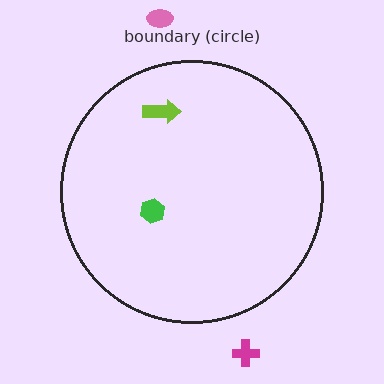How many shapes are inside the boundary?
2 inside, 2 outside.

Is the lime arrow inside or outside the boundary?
Inside.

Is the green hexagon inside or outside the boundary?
Inside.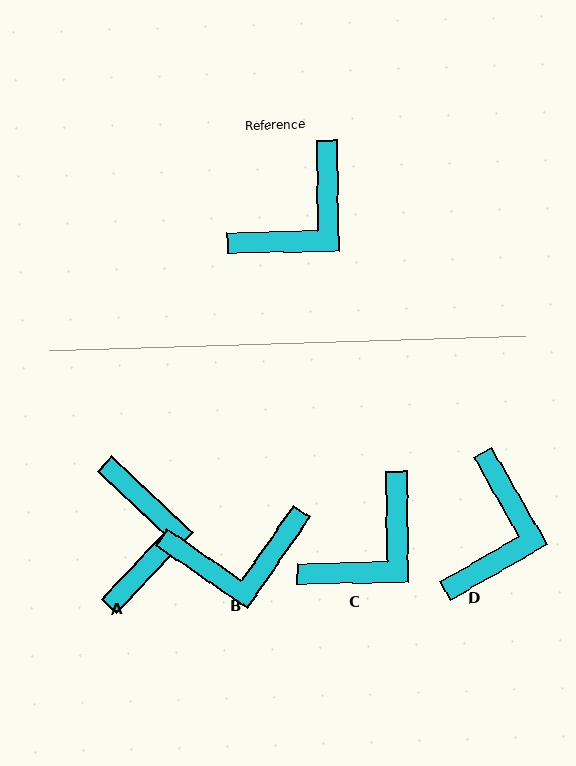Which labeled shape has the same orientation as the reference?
C.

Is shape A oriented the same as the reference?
No, it is off by about 46 degrees.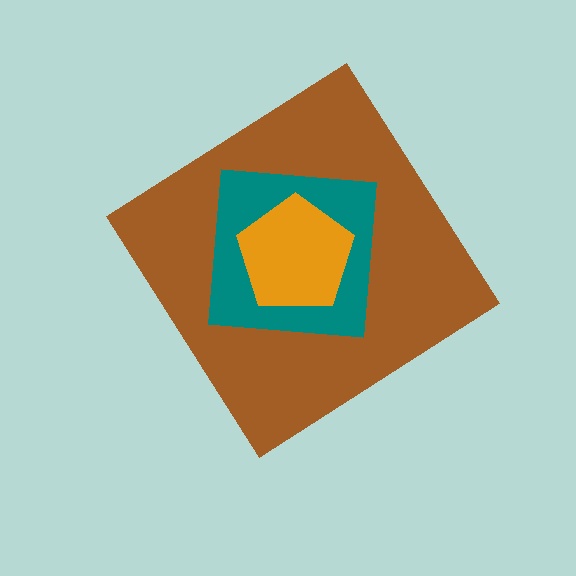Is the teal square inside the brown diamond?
Yes.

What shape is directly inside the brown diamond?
The teal square.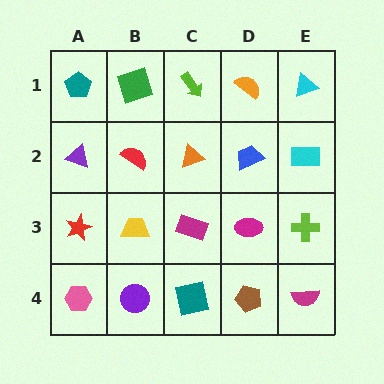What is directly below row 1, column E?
A cyan rectangle.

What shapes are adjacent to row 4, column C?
A magenta rectangle (row 3, column C), a purple circle (row 4, column B), a brown pentagon (row 4, column D).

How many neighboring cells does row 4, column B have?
3.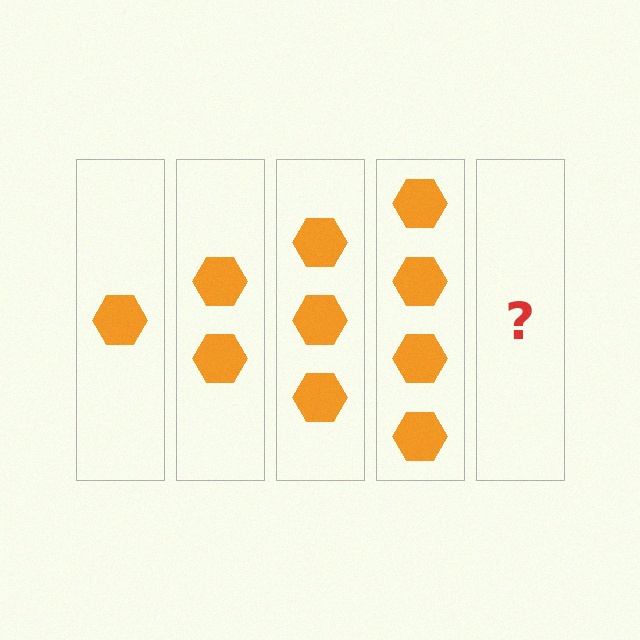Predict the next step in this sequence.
The next step is 5 hexagons.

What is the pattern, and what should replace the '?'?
The pattern is that each step adds one more hexagon. The '?' should be 5 hexagons.